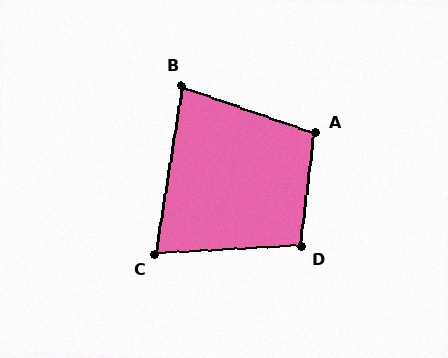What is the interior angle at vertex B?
Approximately 80 degrees (acute).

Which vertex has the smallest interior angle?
C, at approximately 78 degrees.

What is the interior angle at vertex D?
Approximately 100 degrees (obtuse).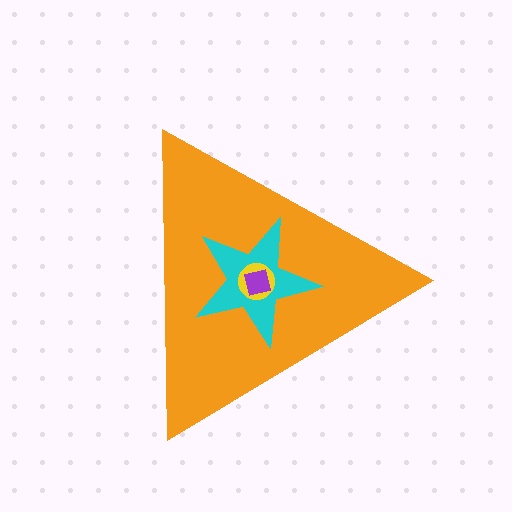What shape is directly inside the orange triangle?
The cyan star.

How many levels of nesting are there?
4.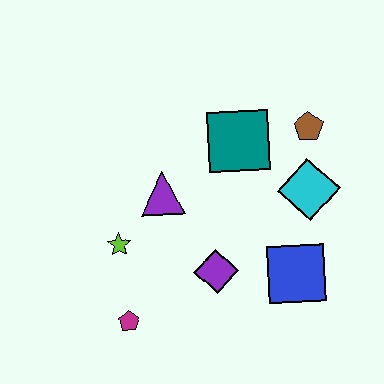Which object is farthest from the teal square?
The magenta pentagon is farthest from the teal square.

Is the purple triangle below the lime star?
No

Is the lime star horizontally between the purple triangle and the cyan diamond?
No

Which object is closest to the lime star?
The purple triangle is closest to the lime star.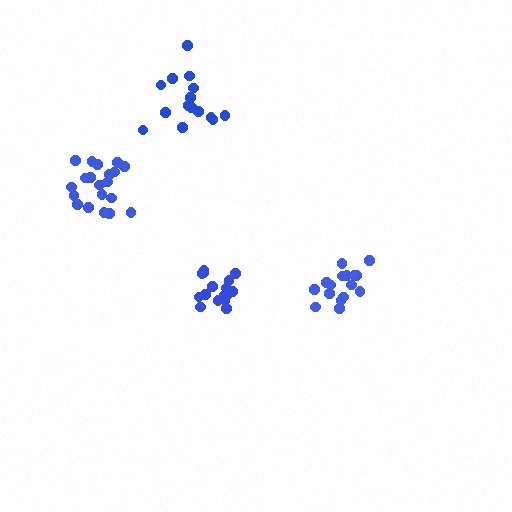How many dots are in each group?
Group 1: 16 dots, Group 2: 16 dots, Group 3: 15 dots, Group 4: 20 dots (67 total).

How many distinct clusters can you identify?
There are 4 distinct clusters.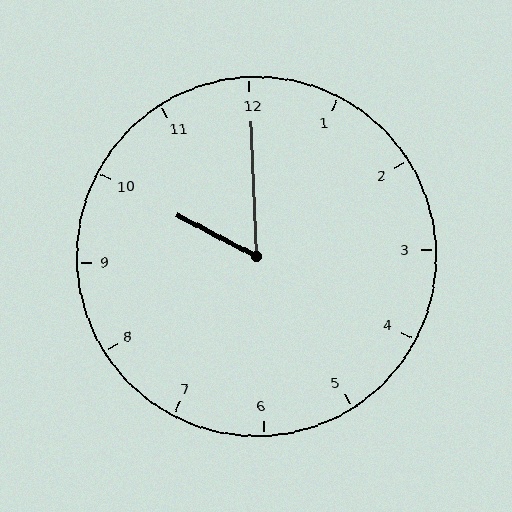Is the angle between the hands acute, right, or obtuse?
It is acute.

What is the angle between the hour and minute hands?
Approximately 60 degrees.